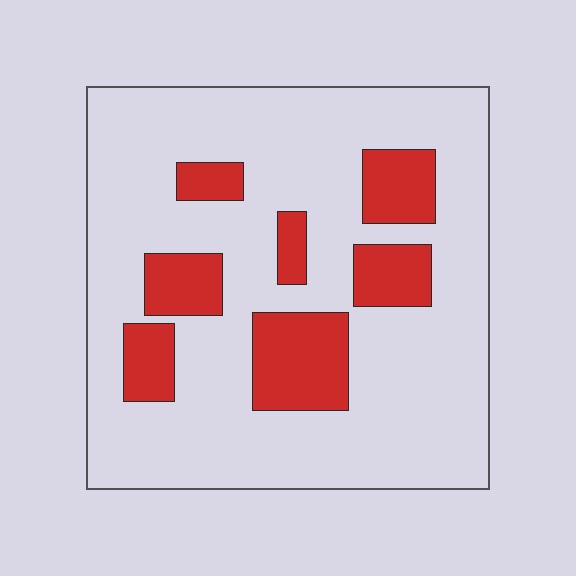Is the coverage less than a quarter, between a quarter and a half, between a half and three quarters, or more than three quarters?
Less than a quarter.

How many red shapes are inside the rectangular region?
7.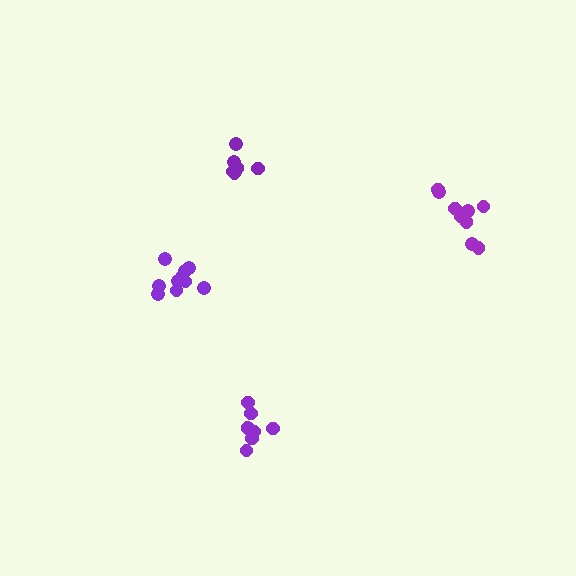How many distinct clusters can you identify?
There are 4 distinct clusters.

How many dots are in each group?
Group 1: 8 dots, Group 2: 9 dots, Group 3: 7 dots, Group 4: 10 dots (34 total).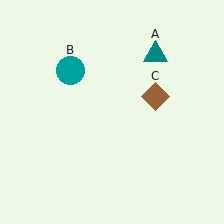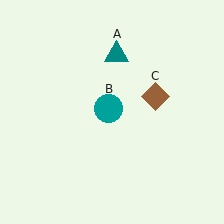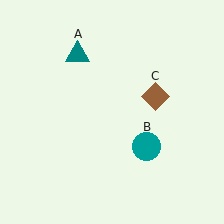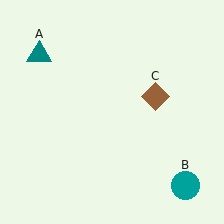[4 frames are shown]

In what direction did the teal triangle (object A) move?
The teal triangle (object A) moved left.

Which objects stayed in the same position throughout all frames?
Brown diamond (object C) remained stationary.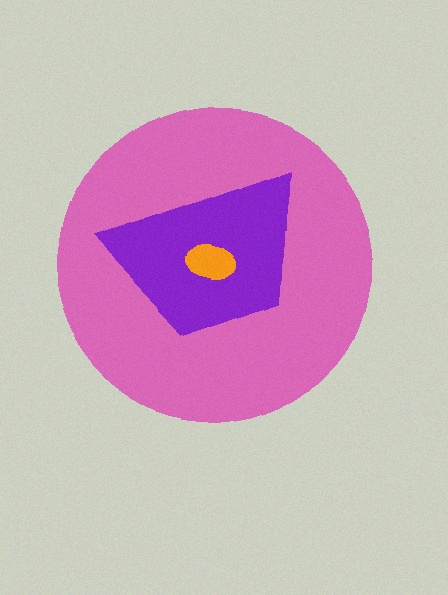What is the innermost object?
The orange ellipse.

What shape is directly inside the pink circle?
The purple trapezoid.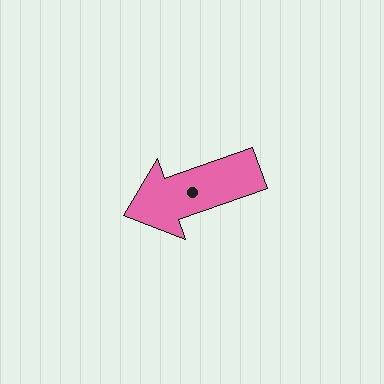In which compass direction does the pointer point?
West.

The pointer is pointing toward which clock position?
Roughly 8 o'clock.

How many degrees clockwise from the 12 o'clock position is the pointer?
Approximately 251 degrees.